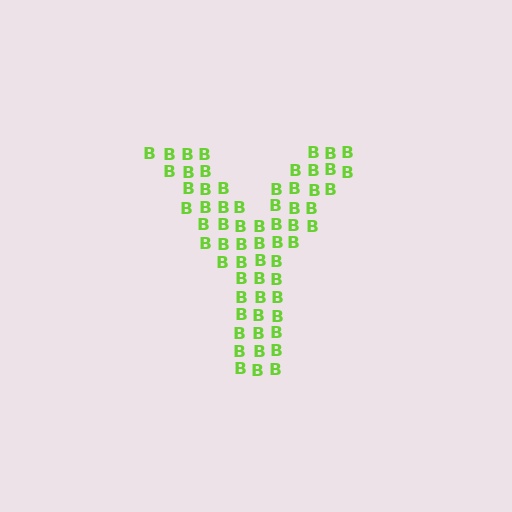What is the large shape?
The large shape is the letter Y.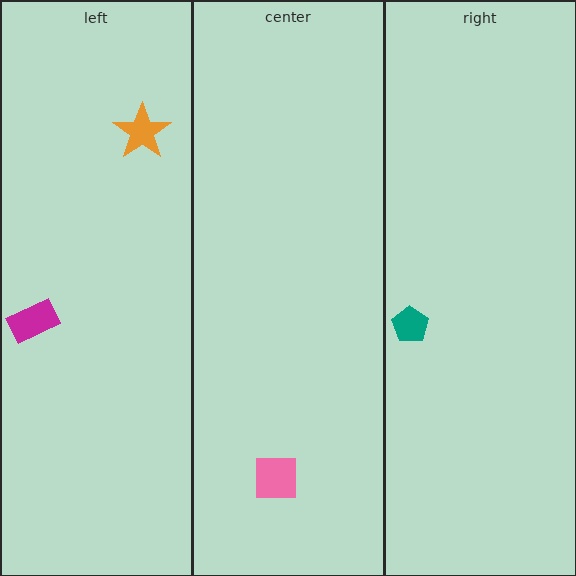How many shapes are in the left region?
2.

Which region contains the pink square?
The center region.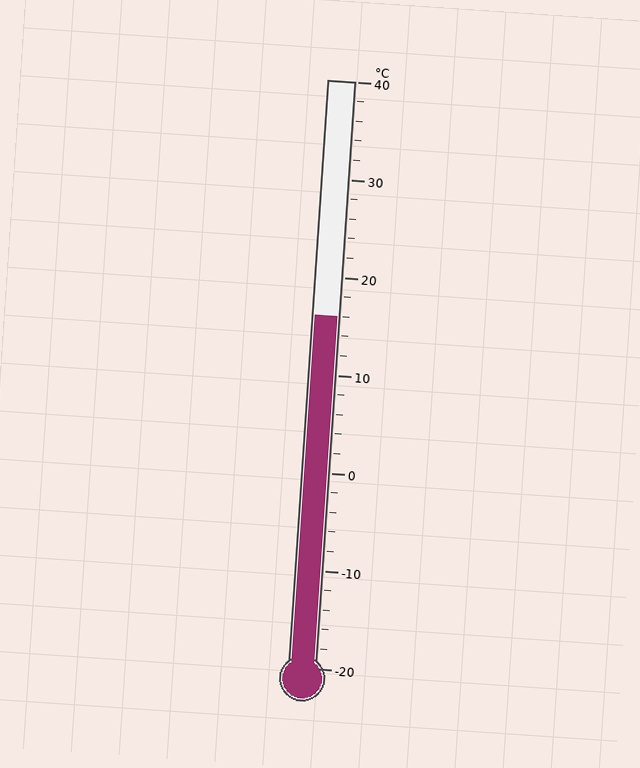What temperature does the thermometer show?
The thermometer shows approximately 16°C.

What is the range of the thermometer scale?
The thermometer scale ranges from -20°C to 40°C.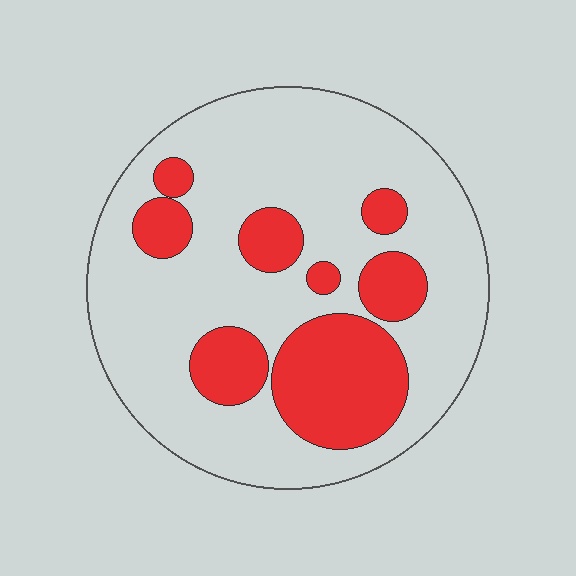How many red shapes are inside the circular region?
8.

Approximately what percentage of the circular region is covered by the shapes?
Approximately 25%.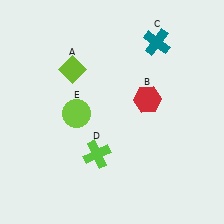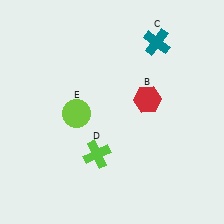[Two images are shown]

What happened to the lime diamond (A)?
The lime diamond (A) was removed in Image 2. It was in the top-left area of Image 1.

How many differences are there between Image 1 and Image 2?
There is 1 difference between the two images.